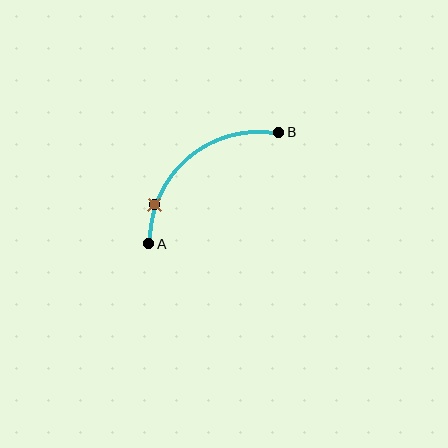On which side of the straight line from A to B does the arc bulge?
The arc bulges above and to the left of the straight line connecting A and B.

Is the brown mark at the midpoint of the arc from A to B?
No. The brown mark lies on the arc but is closer to endpoint A. The arc midpoint would be at the point on the curve equidistant along the arc from both A and B.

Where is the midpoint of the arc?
The arc midpoint is the point on the curve farthest from the straight line joining A and B. It sits above and to the left of that line.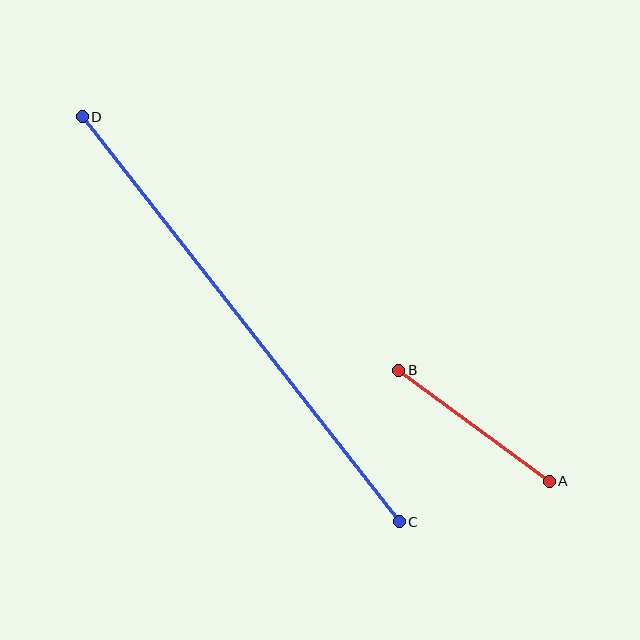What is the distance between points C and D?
The distance is approximately 514 pixels.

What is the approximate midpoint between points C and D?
The midpoint is at approximately (241, 319) pixels.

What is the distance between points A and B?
The distance is approximately 187 pixels.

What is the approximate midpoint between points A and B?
The midpoint is at approximately (474, 426) pixels.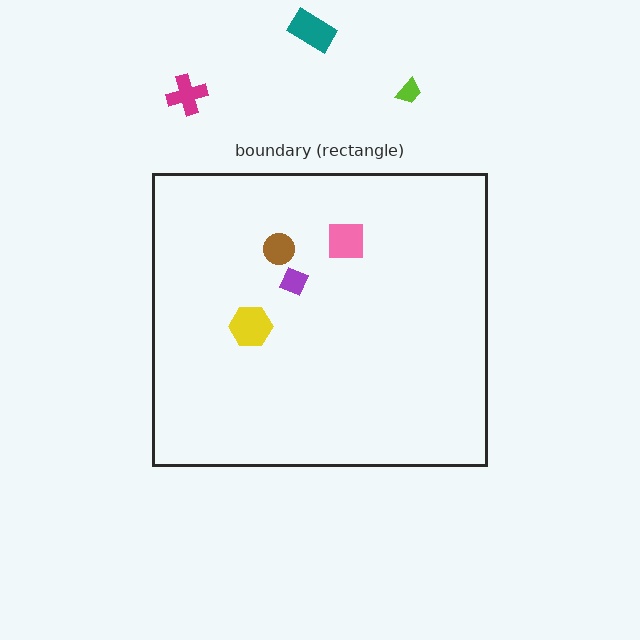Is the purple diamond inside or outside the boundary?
Inside.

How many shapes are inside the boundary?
4 inside, 3 outside.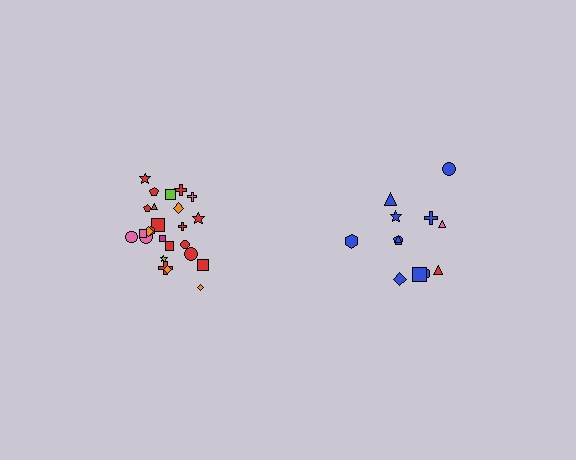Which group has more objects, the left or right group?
The left group.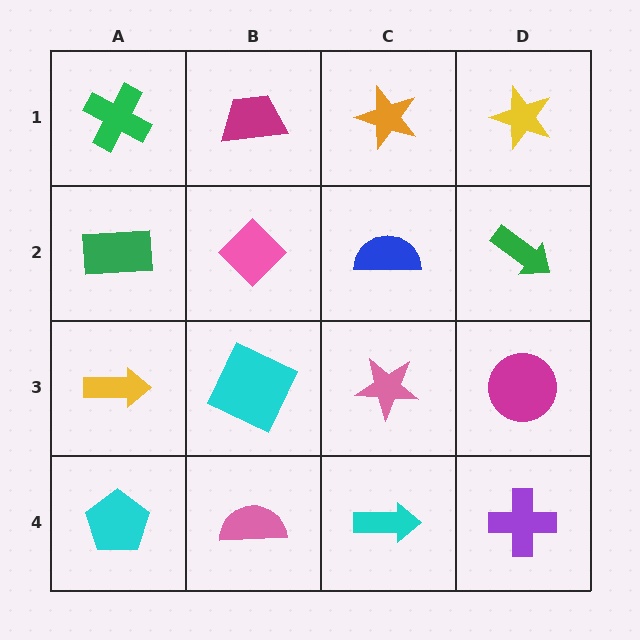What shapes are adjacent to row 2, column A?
A green cross (row 1, column A), a yellow arrow (row 3, column A), a pink diamond (row 2, column B).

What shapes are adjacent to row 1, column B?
A pink diamond (row 2, column B), a green cross (row 1, column A), an orange star (row 1, column C).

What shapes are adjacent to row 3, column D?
A green arrow (row 2, column D), a purple cross (row 4, column D), a pink star (row 3, column C).